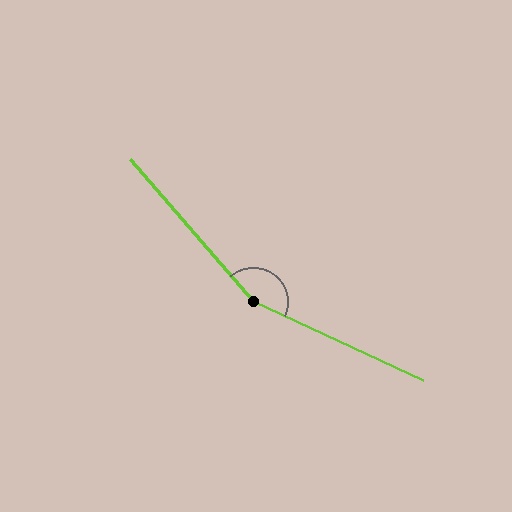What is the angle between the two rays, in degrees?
Approximately 156 degrees.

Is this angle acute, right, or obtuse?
It is obtuse.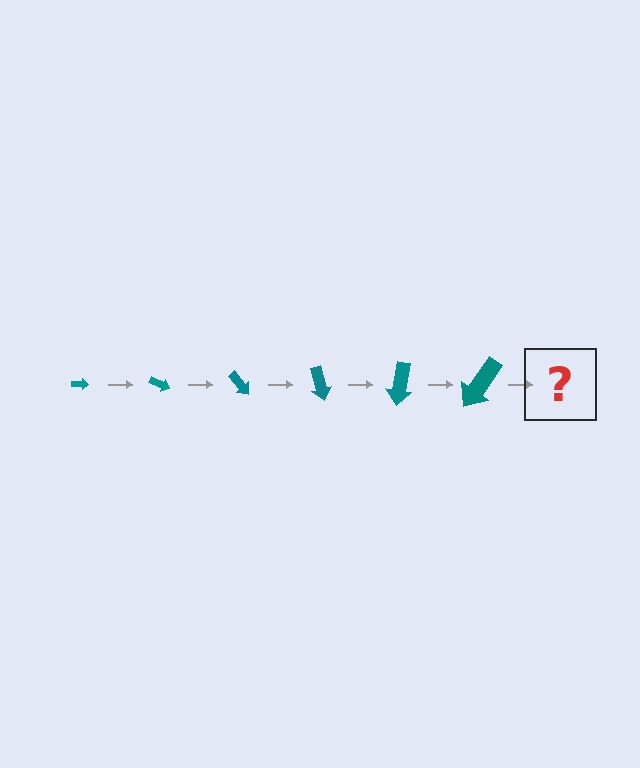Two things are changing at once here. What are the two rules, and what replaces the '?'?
The two rules are that the arrow grows larger each step and it rotates 25 degrees each step. The '?' should be an arrow, larger than the previous one and rotated 150 degrees from the start.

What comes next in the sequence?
The next element should be an arrow, larger than the previous one and rotated 150 degrees from the start.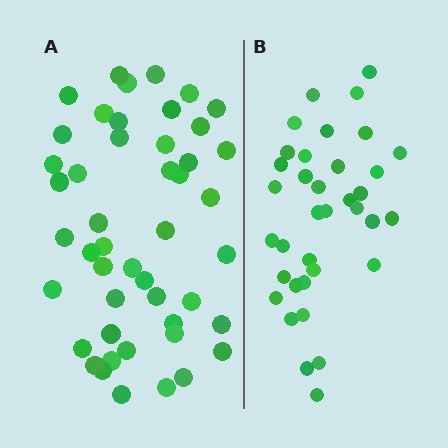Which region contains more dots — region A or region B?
Region A (the left region) has more dots.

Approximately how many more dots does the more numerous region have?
Region A has roughly 12 or so more dots than region B.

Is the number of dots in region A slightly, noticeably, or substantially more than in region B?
Region A has noticeably more, but not dramatically so. The ratio is roughly 1.3 to 1.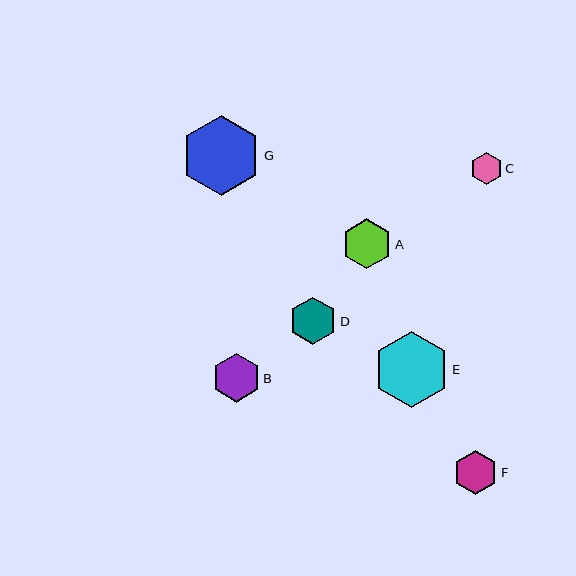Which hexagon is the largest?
Hexagon G is the largest with a size of approximately 79 pixels.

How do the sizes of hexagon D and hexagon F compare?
Hexagon D and hexagon F are approximately the same size.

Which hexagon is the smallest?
Hexagon C is the smallest with a size of approximately 32 pixels.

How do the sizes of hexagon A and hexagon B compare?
Hexagon A and hexagon B are approximately the same size.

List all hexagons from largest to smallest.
From largest to smallest: G, E, A, B, D, F, C.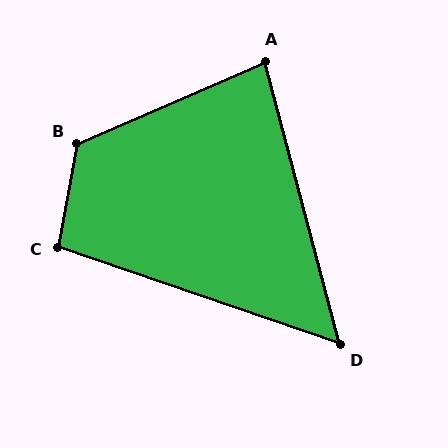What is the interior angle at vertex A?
Approximately 81 degrees (acute).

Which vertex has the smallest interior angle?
D, at approximately 56 degrees.